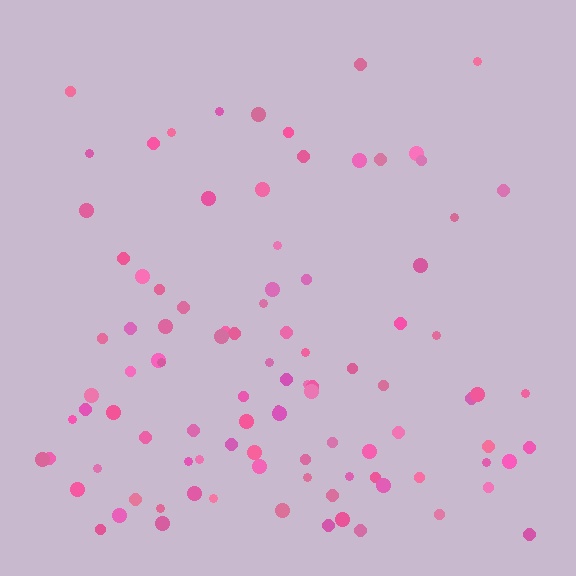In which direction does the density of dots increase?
From top to bottom, with the bottom side densest.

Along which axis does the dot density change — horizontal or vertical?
Vertical.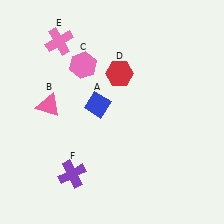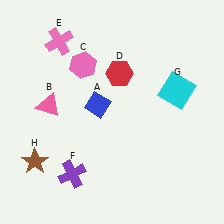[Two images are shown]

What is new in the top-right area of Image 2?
A cyan square (G) was added in the top-right area of Image 2.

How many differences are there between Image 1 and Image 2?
There are 2 differences between the two images.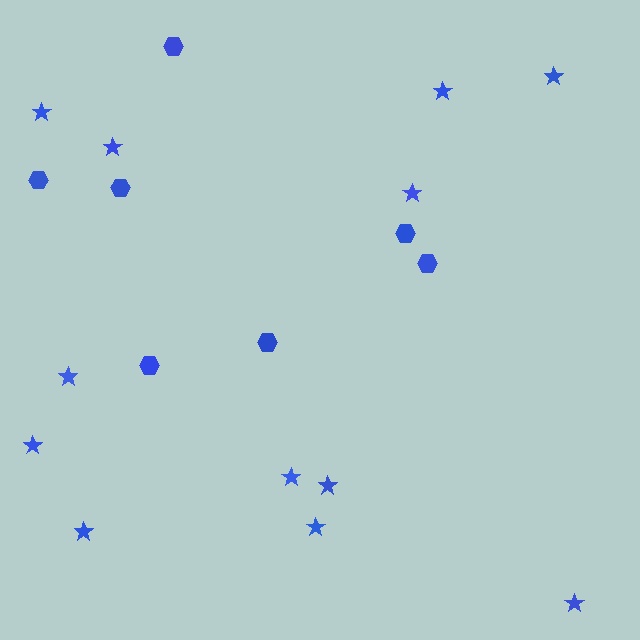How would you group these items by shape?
There are 2 groups: one group of hexagons (7) and one group of stars (12).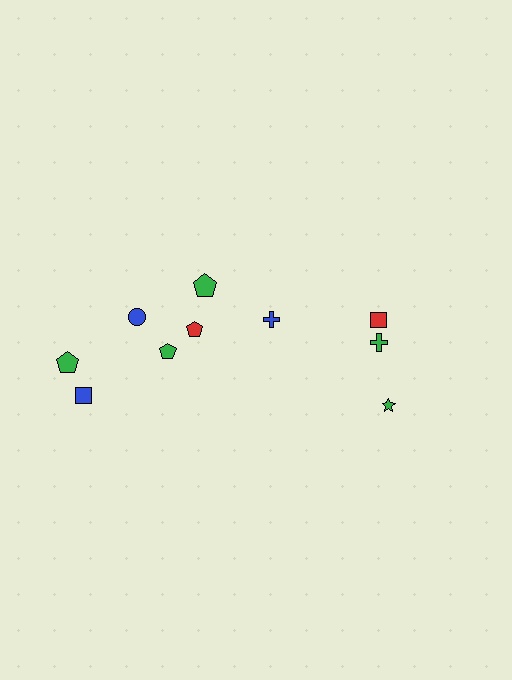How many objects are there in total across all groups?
There are 10 objects.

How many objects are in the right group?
There are 4 objects.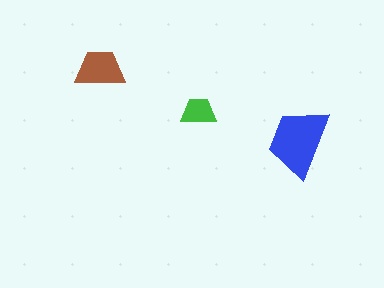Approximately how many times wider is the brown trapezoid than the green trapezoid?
About 1.5 times wider.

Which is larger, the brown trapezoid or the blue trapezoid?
The blue one.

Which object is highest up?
The brown trapezoid is topmost.